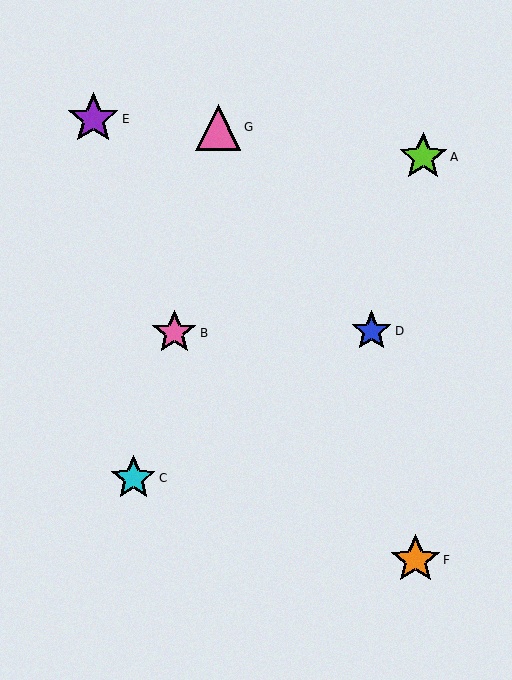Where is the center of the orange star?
The center of the orange star is at (415, 560).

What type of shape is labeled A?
Shape A is a lime star.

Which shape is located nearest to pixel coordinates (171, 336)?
The pink star (labeled B) at (174, 333) is nearest to that location.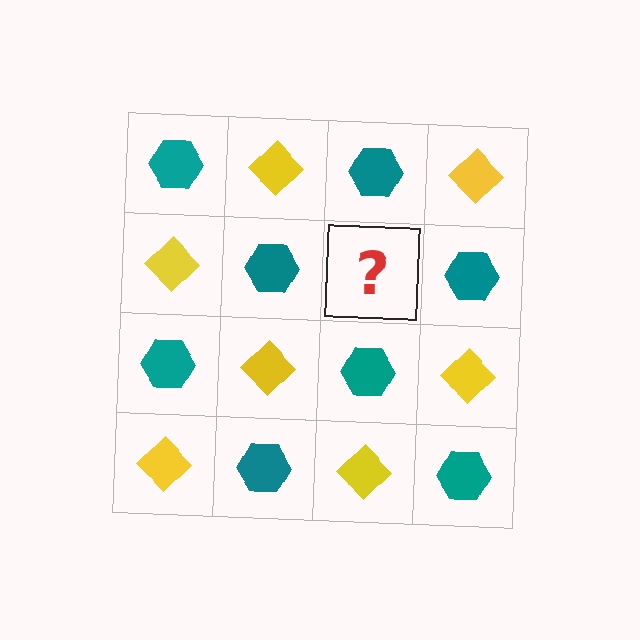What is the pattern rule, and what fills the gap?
The rule is that it alternates teal hexagon and yellow diamond in a checkerboard pattern. The gap should be filled with a yellow diamond.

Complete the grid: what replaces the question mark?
The question mark should be replaced with a yellow diamond.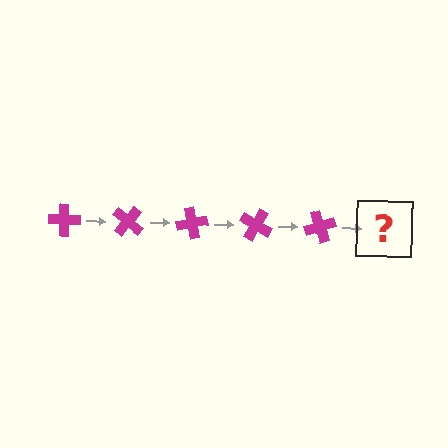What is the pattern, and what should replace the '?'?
The pattern is that the cross rotates 40 degrees each step. The '?' should be a magenta cross rotated 200 degrees.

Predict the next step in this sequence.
The next step is a magenta cross rotated 200 degrees.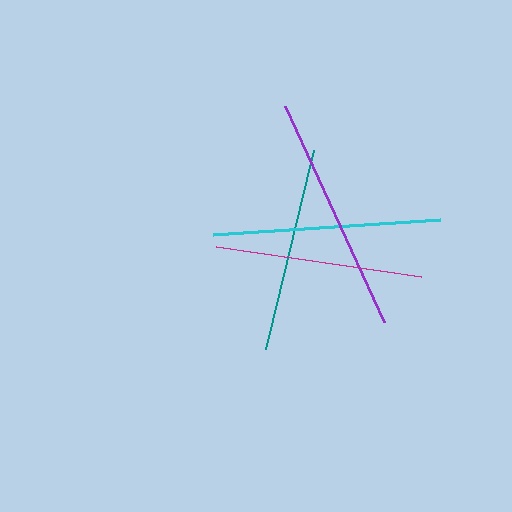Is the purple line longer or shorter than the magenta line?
The purple line is longer than the magenta line.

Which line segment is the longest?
The purple line is the longest at approximately 238 pixels.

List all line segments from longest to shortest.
From longest to shortest: purple, cyan, magenta, teal.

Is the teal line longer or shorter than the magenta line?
The magenta line is longer than the teal line.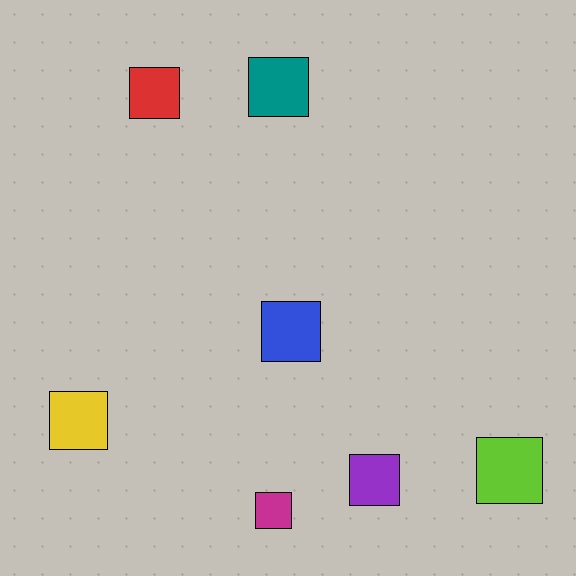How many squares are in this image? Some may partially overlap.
There are 7 squares.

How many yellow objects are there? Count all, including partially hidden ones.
There is 1 yellow object.